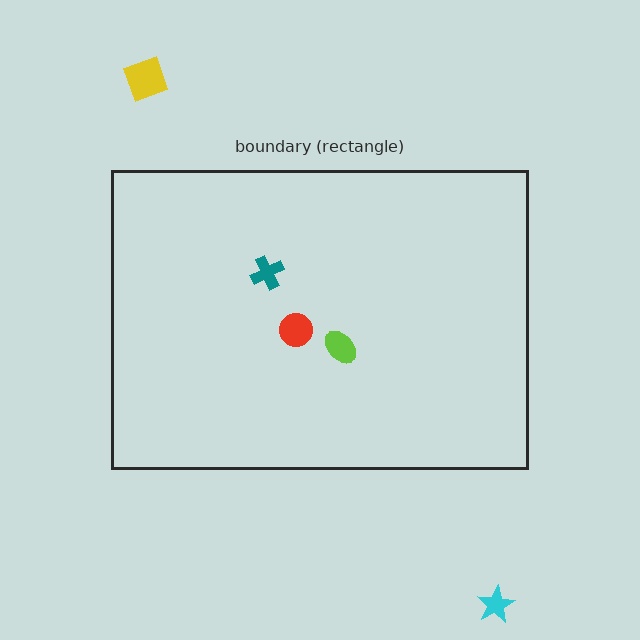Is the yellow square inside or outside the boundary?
Outside.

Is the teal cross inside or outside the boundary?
Inside.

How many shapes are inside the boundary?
3 inside, 2 outside.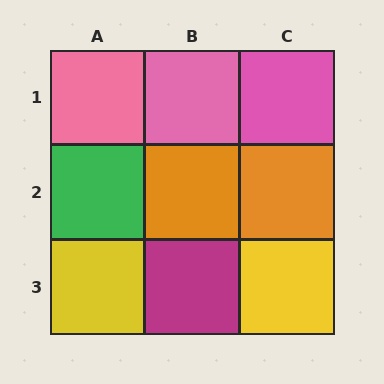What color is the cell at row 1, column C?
Pink.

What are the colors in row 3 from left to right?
Yellow, magenta, yellow.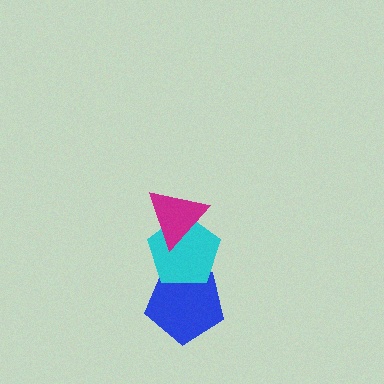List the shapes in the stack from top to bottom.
From top to bottom: the magenta triangle, the cyan pentagon, the blue pentagon.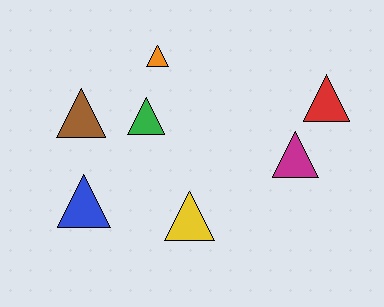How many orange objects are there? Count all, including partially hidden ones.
There is 1 orange object.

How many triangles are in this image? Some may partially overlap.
There are 7 triangles.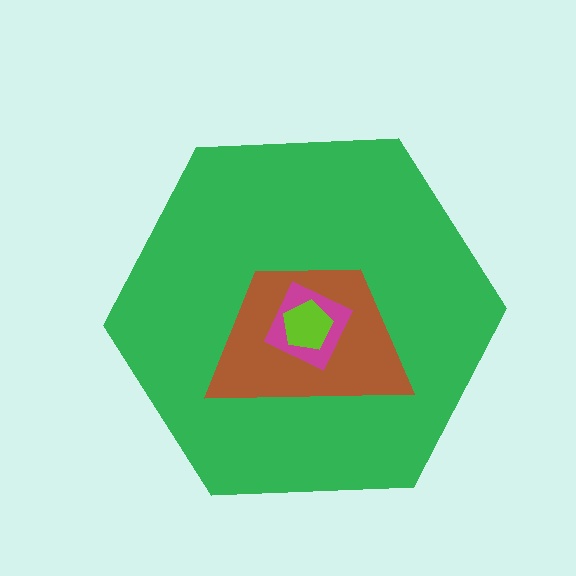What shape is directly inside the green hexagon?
The brown trapezoid.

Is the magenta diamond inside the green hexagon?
Yes.